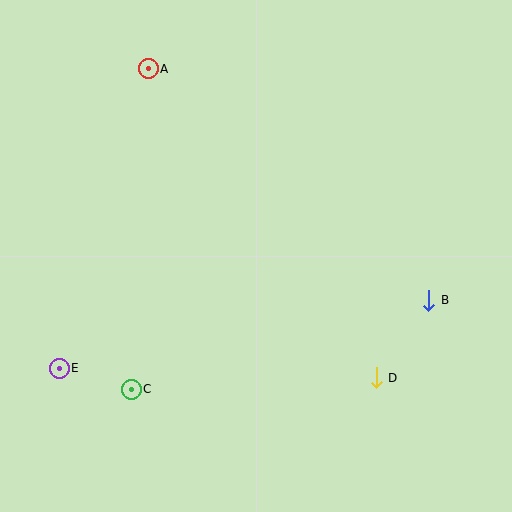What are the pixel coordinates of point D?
Point D is at (376, 378).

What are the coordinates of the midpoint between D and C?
The midpoint between D and C is at (254, 384).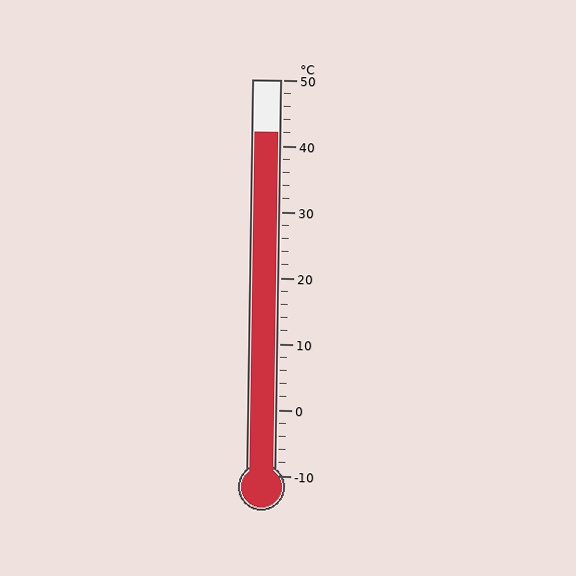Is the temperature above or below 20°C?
The temperature is above 20°C.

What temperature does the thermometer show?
The thermometer shows approximately 42°C.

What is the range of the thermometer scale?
The thermometer scale ranges from -10°C to 50°C.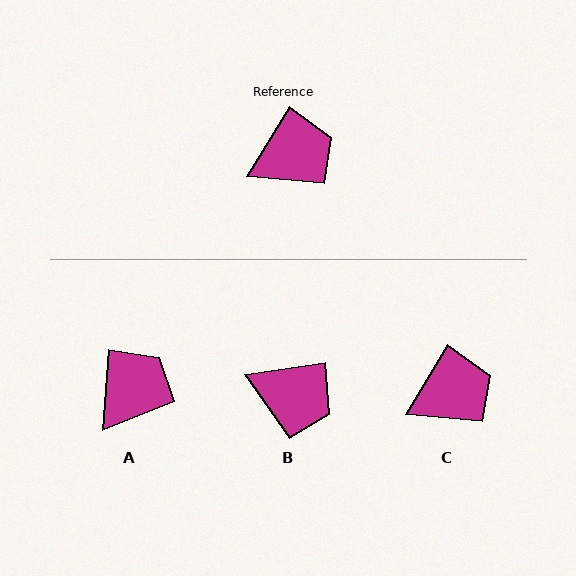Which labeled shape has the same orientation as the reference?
C.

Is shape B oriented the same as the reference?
No, it is off by about 50 degrees.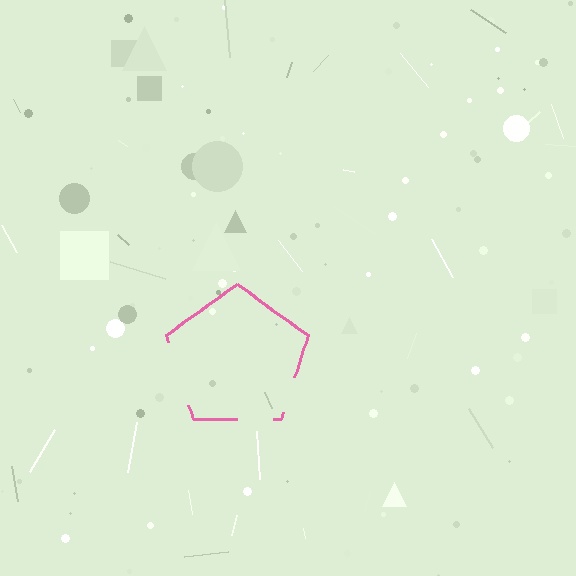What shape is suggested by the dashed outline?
The dashed outline suggests a pentagon.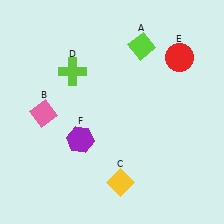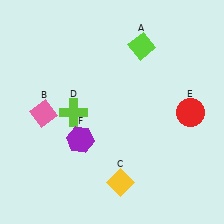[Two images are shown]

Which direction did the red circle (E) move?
The red circle (E) moved down.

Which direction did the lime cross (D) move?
The lime cross (D) moved down.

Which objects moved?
The objects that moved are: the lime cross (D), the red circle (E).